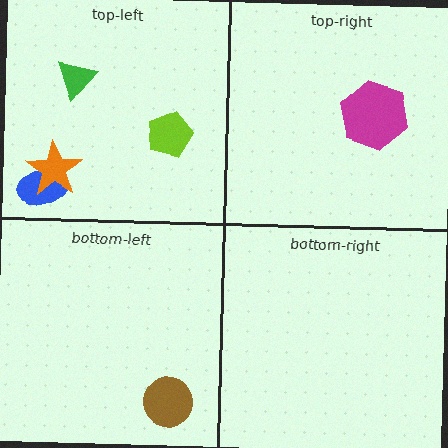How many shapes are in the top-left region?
4.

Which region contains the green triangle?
The top-left region.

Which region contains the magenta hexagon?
The top-right region.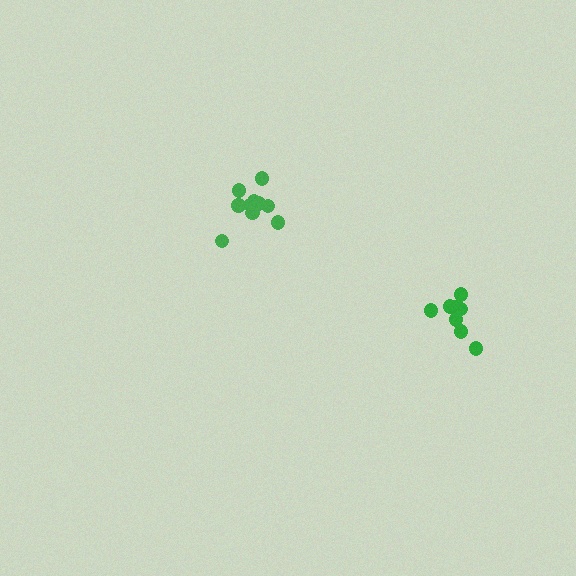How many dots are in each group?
Group 1: 8 dots, Group 2: 10 dots (18 total).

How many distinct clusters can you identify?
There are 2 distinct clusters.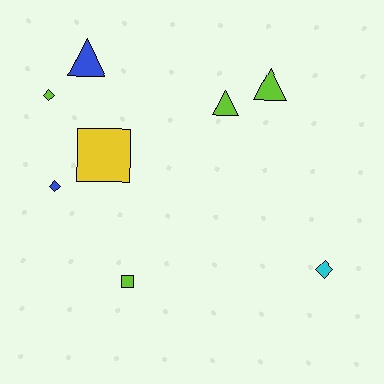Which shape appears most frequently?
Triangle, with 3 objects.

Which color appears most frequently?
Lime, with 4 objects.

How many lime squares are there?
There is 1 lime square.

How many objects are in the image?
There are 8 objects.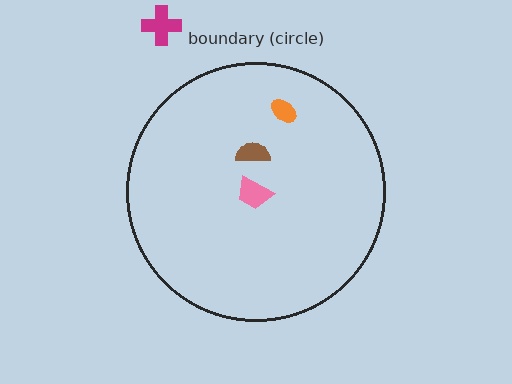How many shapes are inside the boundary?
3 inside, 1 outside.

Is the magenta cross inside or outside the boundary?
Outside.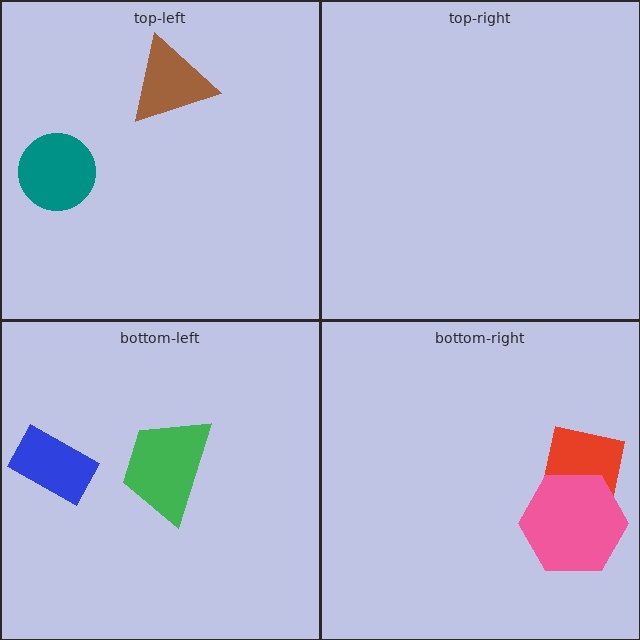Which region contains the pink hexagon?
The bottom-right region.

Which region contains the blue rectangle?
The bottom-left region.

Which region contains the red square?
The bottom-right region.